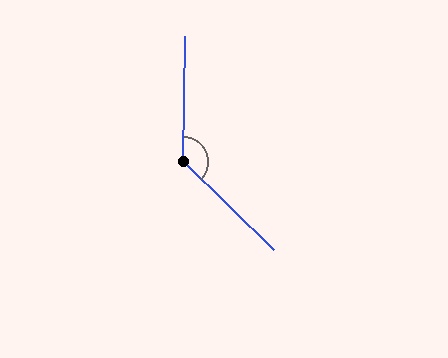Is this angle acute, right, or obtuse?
It is obtuse.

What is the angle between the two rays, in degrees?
Approximately 134 degrees.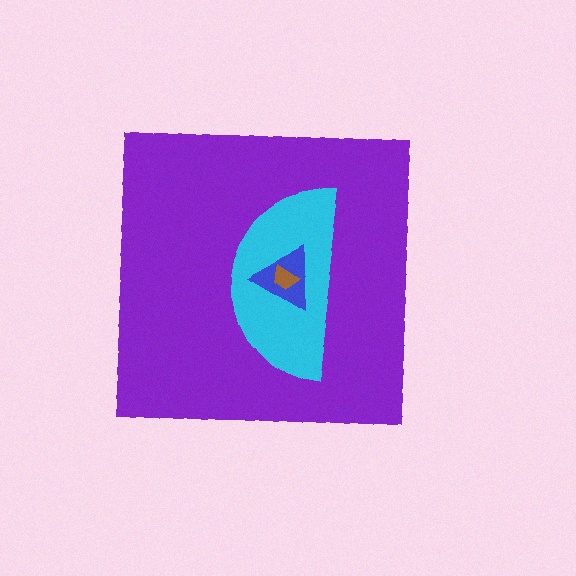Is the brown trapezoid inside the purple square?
Yes.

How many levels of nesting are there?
4.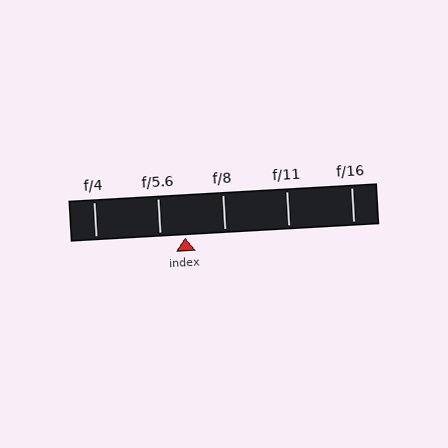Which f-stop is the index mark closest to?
The index mark is closest to f/5.6.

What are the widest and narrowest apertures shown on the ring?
The widest aperture shown is f/4 and the narrowest is f/16.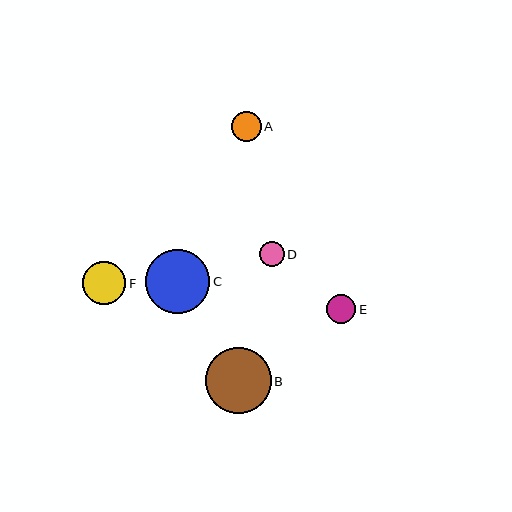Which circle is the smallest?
Circle D is the smallest with a size of approximately 25 pixels.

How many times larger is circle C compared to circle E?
Circle C is approximately 2.2 times the size of circle E.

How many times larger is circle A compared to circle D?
Circle A is approximately 1.2 times the size of circle D.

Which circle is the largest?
Circle B is the largest with a size of approximately 66 pixels.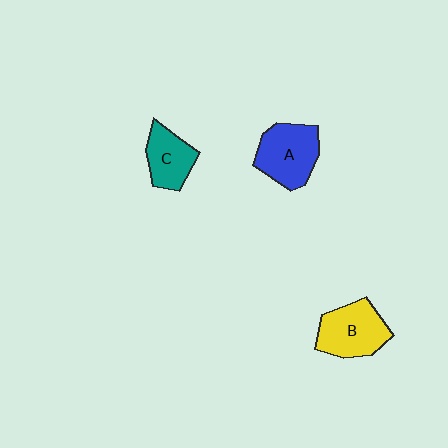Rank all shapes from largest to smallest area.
From largest to smallest: A (blue), B (yellow), C (teal).